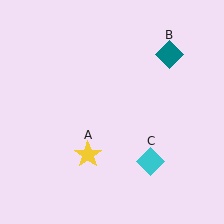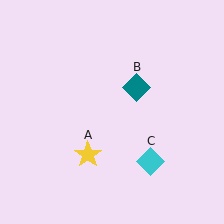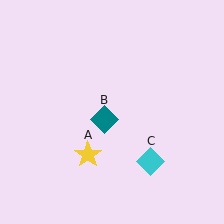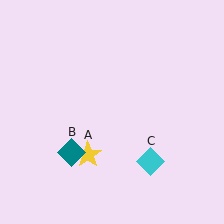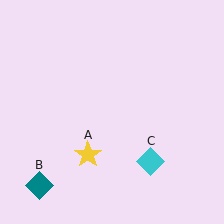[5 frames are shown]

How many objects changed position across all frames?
1 object changed position: teal diamond (object B).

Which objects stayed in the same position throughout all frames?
Yellow star (object A) and cyan diamond (object C) remained stationary.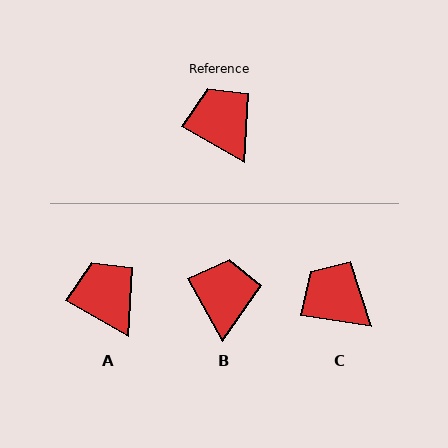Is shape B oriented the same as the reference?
No, it is off by about 32 degrees.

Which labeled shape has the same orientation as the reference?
A.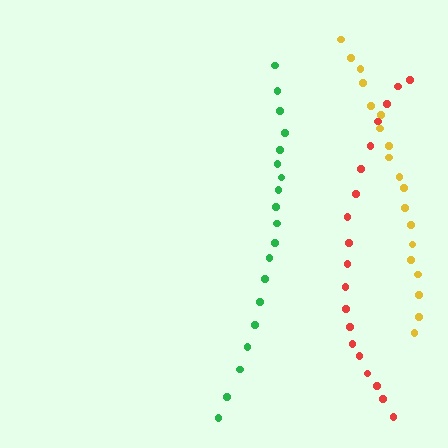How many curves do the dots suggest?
There are 3 distinct paths.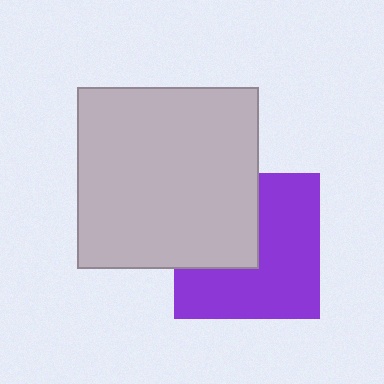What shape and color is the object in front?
The object in front is a light gray square.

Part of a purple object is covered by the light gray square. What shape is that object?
It is a square.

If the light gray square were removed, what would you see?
You would see the complete purple square.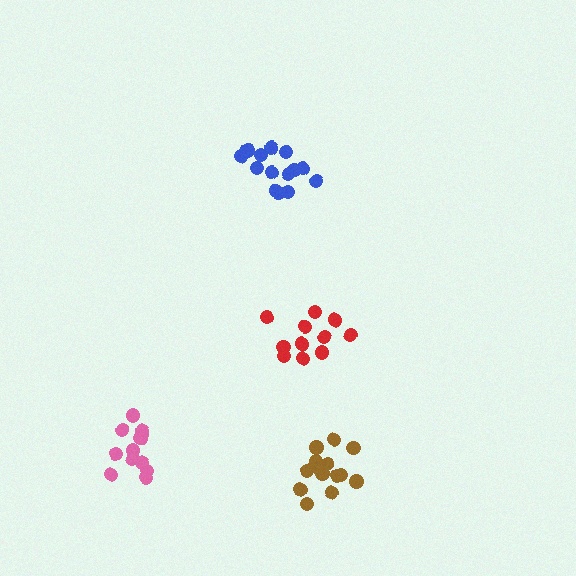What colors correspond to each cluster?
The clusters are colored: brown, pink, red, blue.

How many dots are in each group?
Group 1: 15 dots, Group 2: 12 dots, Group 3: 11 dots, Group 4: 15 dots (53 total).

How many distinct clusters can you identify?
There are 4 distinct clusters.